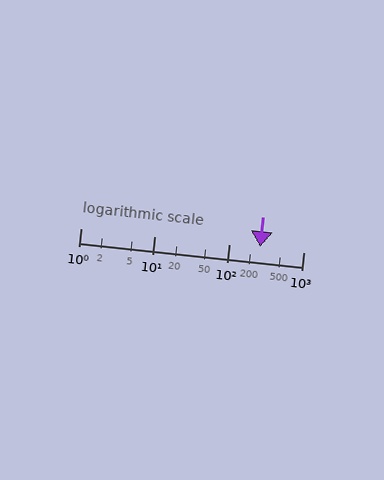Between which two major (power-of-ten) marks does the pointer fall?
The pointer is between 100 and 1000.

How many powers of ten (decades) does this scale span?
The scale spans 3 decades, from 1 to 1000.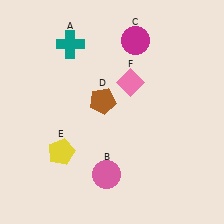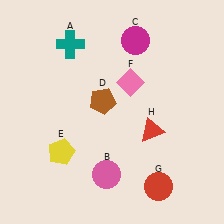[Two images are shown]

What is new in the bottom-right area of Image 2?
A red circle (G) was added in the bottom-right area of Image 2.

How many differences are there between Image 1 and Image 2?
There are 2 differences between the two images.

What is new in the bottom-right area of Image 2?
A red triangle (H) was added in the bottom-right area of Image 2.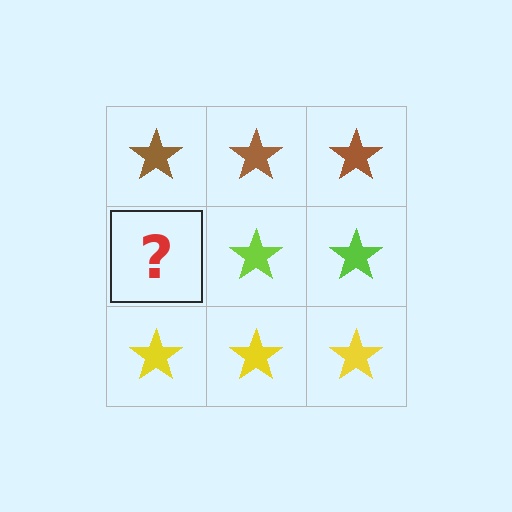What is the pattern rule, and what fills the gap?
The rule is that each row has a consistent color. The gap should be filled with a lime star.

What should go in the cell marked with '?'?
The missing cell should contain a lime star.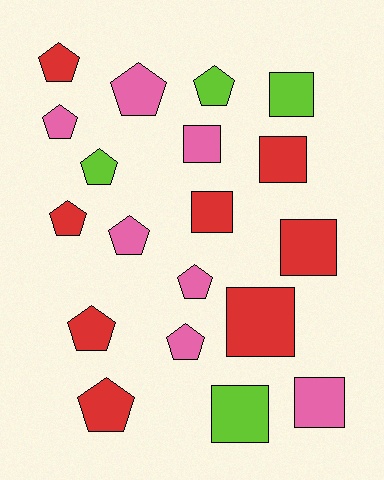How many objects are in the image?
There are 19 objects.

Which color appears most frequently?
Red, with 8 objects.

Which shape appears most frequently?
Pentagon, with 11 objects.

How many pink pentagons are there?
There are 5 pink pentagons.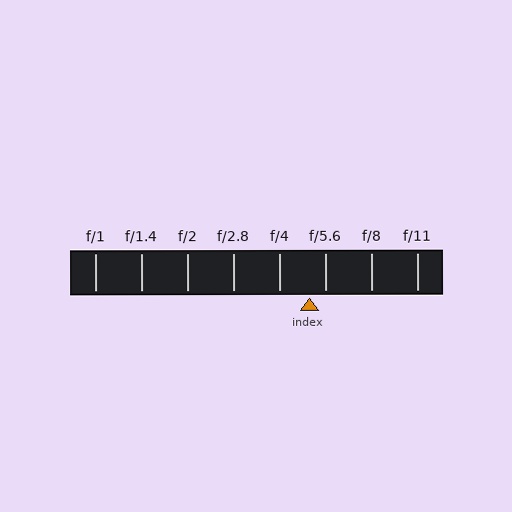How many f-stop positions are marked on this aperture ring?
There are 8 f-stop positions marked.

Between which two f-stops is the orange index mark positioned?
The index mark is between f/4 and f/5.6.